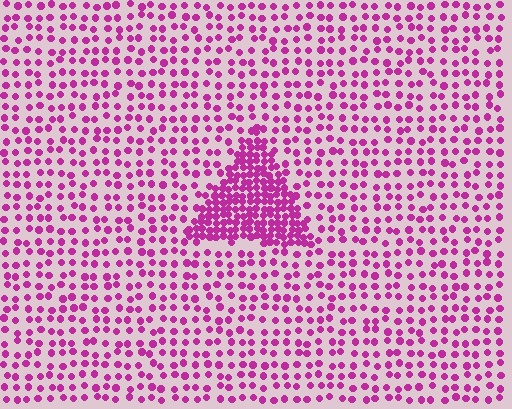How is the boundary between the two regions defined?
The boundary is defined by a change in element density (approximately 2.7x ratio). All elements are the same color, size, and shape.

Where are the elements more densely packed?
The elements are more densely packed inside the triangle boundary.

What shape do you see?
I see a triangle.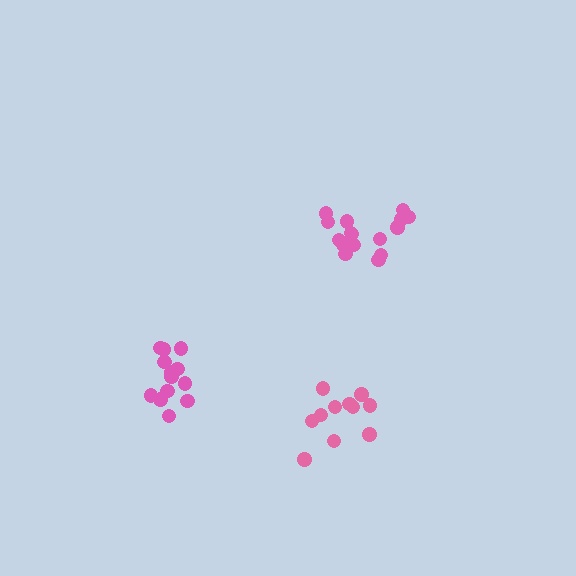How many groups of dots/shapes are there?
There are 3 groups.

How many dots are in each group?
Group 1: 13 dots, Group 2: 11 dots, Group 3: 16 dots (40 total).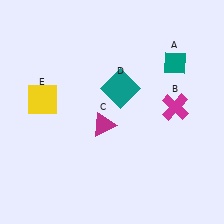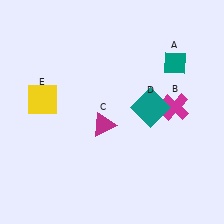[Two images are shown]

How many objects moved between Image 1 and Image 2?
1 object moved between the two images.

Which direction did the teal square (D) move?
The teal square (D) moved right.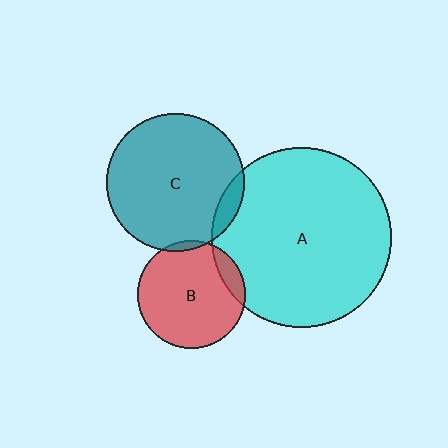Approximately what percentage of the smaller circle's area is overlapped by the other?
Approximately 5%.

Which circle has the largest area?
Circle A (cyan).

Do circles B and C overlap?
Yes.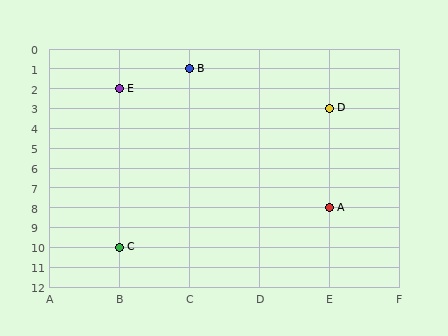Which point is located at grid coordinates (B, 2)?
Point E is at (B, 2).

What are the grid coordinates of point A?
Point A is at grid coordinates (E, 8).